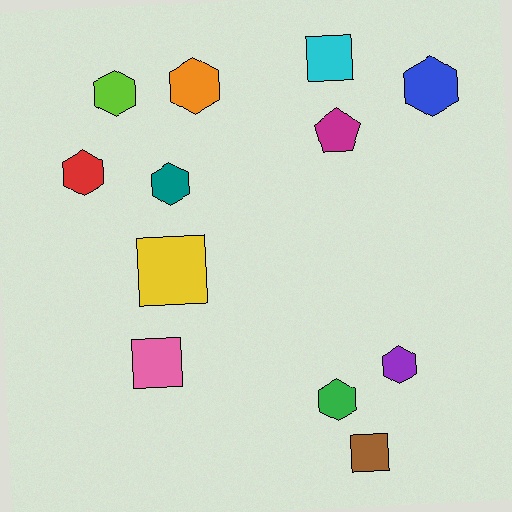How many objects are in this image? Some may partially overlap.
There are 12 objects.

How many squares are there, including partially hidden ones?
There are 4 squares.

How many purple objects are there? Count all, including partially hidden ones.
There is 1 purple object.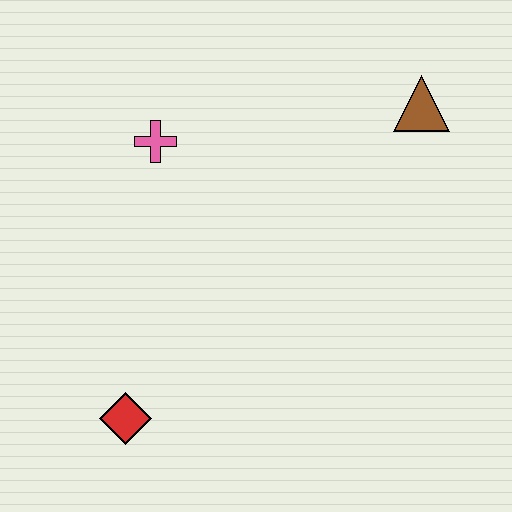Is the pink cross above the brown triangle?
No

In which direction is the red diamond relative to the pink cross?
The red diamond is below the pink cross.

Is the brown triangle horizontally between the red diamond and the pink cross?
No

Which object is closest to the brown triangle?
The pink cross is closest to the brown triangle.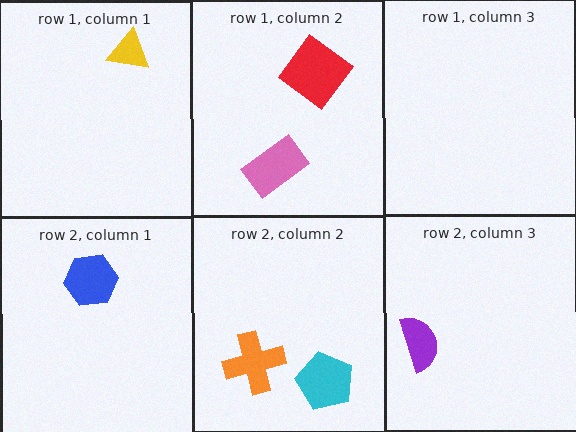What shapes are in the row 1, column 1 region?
The yellow triangle.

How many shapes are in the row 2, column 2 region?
2.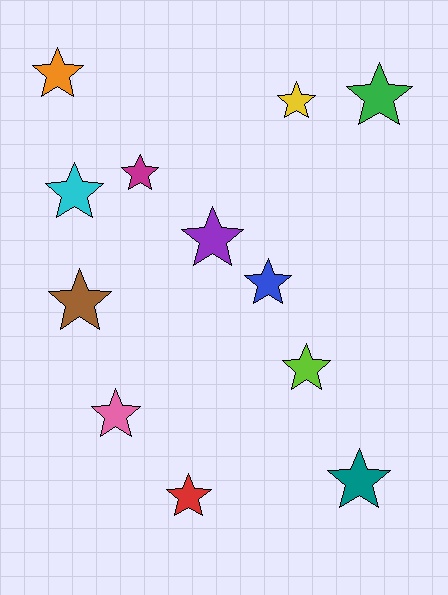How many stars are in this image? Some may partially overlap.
There are 12 stars.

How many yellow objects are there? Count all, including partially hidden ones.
There is 1 yellow object.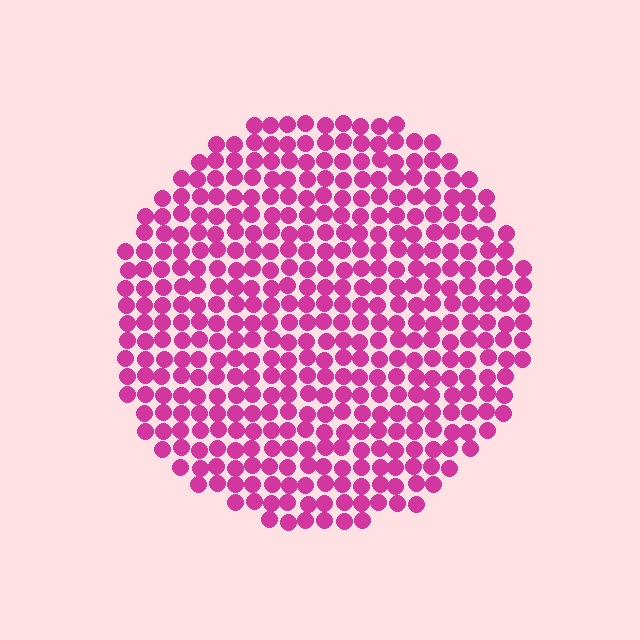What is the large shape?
The large shape is a circle.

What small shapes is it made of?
It is made of small circles.